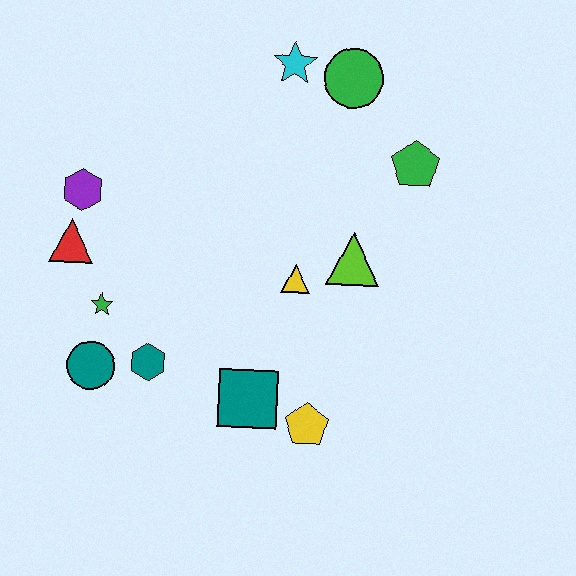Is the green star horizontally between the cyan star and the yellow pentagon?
No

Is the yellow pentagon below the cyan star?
Yes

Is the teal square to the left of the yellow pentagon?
Yes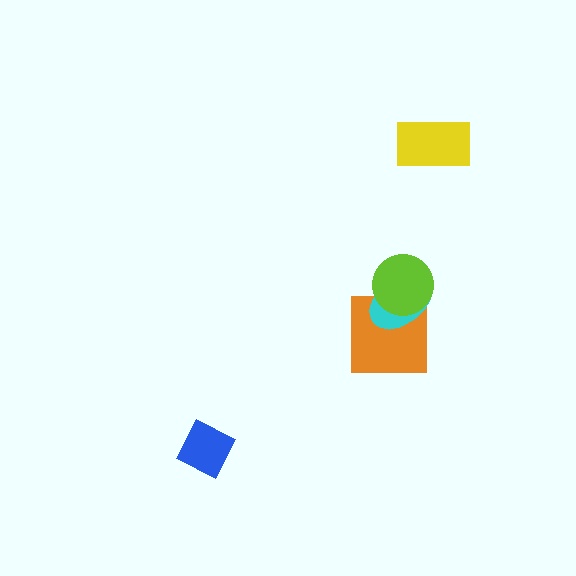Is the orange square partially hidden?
Yes, it is partially covered by another shape.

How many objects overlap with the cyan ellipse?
2 objects overlap with the cyan ellipse.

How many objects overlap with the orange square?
2 objects overlap with the orange square.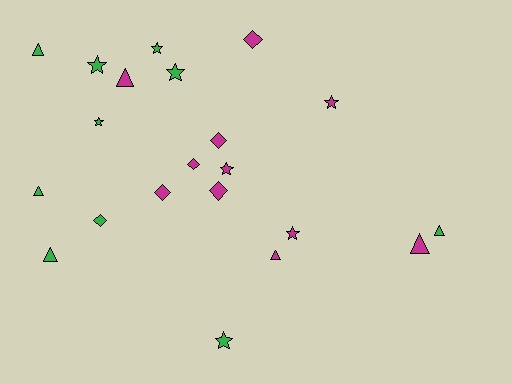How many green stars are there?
There are 5 green stars.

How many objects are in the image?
There are 21 objects.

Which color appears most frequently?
Magenta, with 11 objects.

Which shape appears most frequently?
Star, with 8 objects.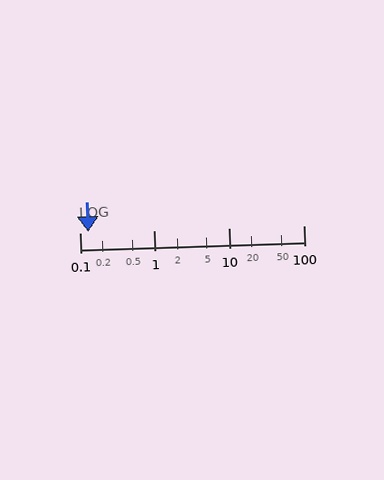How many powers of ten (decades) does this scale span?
The scale spans 3 decades, from 0.1 to 100.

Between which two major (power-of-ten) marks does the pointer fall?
The pointer is between 0.1 and 1.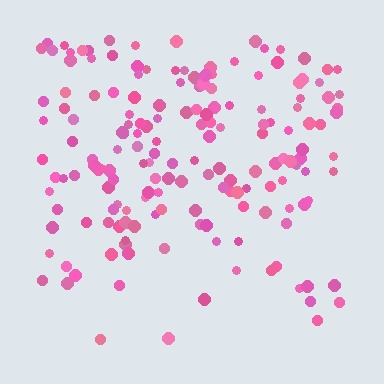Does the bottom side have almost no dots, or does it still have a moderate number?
Still a moderate number, just noticeably fewer than the top.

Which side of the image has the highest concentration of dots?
The top.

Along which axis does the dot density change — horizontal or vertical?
Vertical.